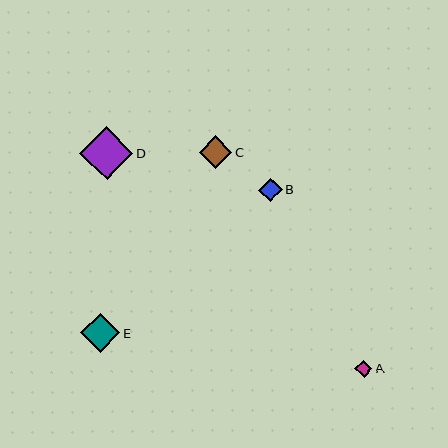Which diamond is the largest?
Diamond D is the largest with a size of approximately 53 pixels.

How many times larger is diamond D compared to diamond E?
Diamond D is approximately 1.4 times the size of diamond E.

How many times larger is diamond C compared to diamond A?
Diamond C is approximately 1.9 times the size of diamond A.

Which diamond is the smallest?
Diamond A is the smallest with a size of approximately 17 pixels.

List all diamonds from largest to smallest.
From largest to smallest: D, E, C, B, A.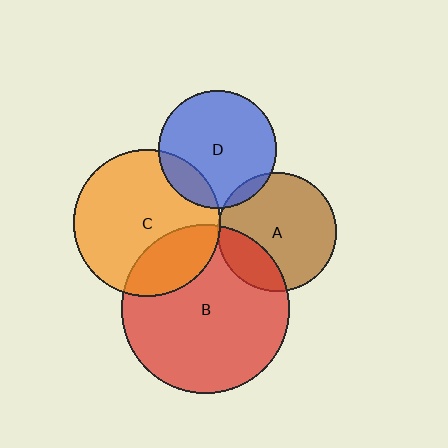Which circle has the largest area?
Circle B (red).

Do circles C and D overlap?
Yes.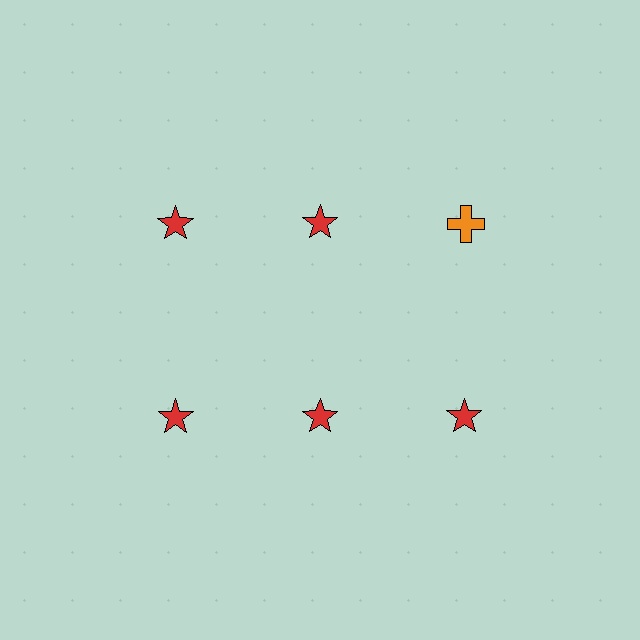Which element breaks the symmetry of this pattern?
The orange cross in the top row, center column breaks the symmetry. All other shapes are red stars.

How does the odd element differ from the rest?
It differs in both color (orange instead of red) and shape (cross instead of star).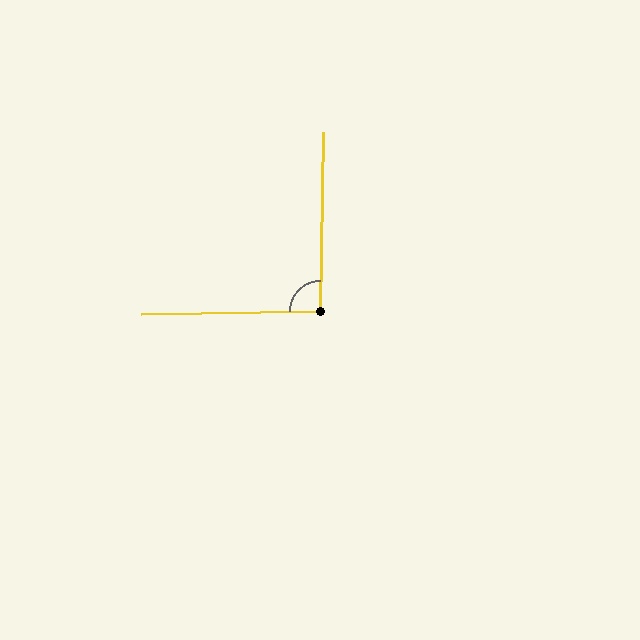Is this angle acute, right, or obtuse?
It is approximately a right angle.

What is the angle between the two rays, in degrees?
Approximately 92 degrees.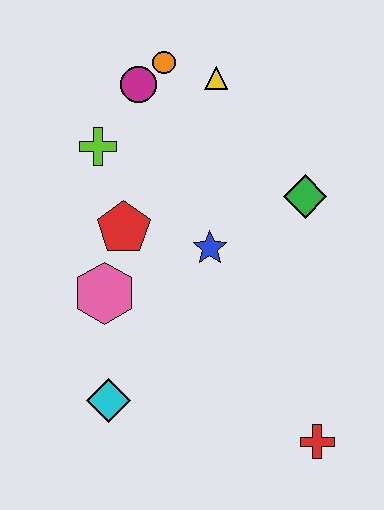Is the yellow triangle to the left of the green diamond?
Yes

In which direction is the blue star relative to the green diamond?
The blue star is to the left of the green diamond.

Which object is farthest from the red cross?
The orange circle is farthest from the red cross.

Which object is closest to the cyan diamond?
The pink hexagon is closest to the cyan diamond.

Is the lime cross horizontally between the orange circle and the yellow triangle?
No